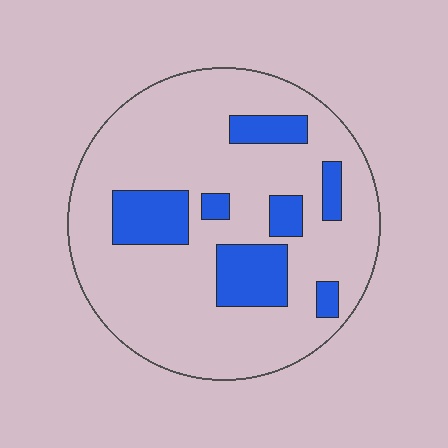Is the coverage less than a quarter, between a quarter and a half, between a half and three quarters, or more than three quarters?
Less than a quarter.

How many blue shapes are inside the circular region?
7.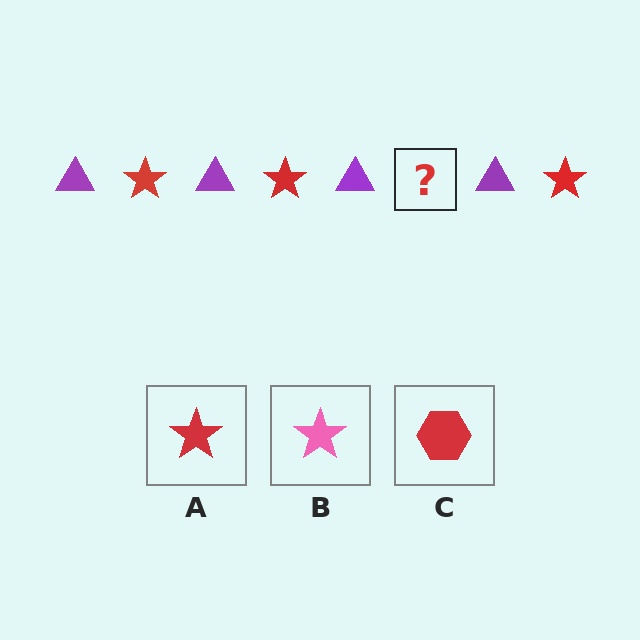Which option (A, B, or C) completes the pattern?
A.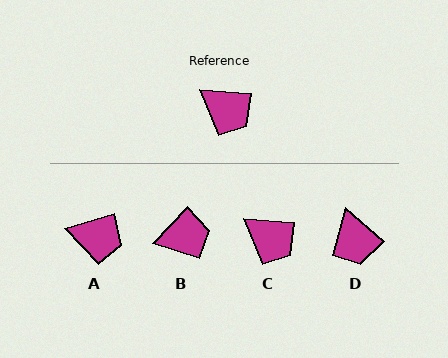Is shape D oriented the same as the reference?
No, it is off by about 37 degrees.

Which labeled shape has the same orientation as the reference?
C.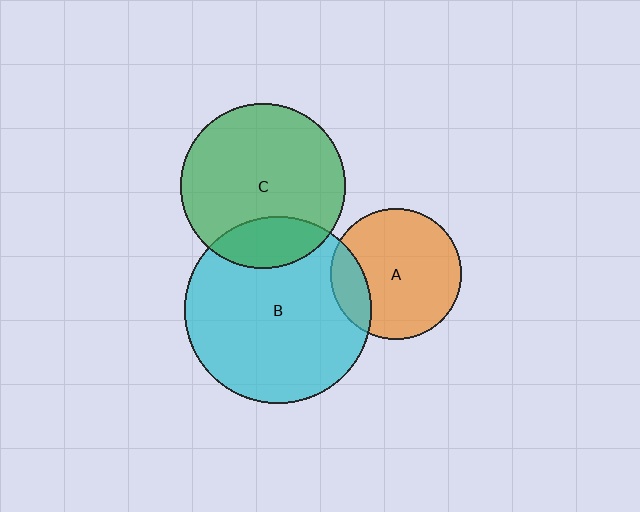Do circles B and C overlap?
Yes.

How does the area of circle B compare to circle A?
Approximately 2.1 times.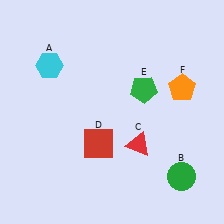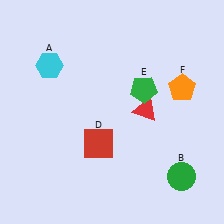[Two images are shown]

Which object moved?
The red triangle (C) moved up.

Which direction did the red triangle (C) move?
The red triangle (C) moved up.